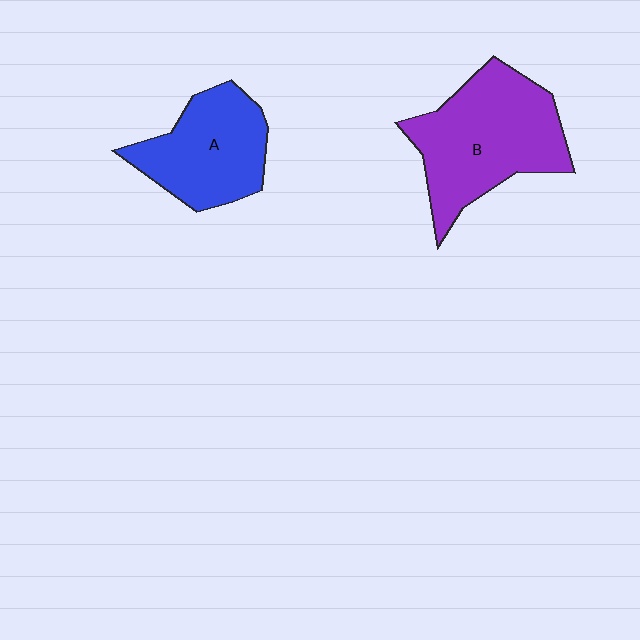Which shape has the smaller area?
Shape A (blue).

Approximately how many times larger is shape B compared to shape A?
Approximately 1.4 times.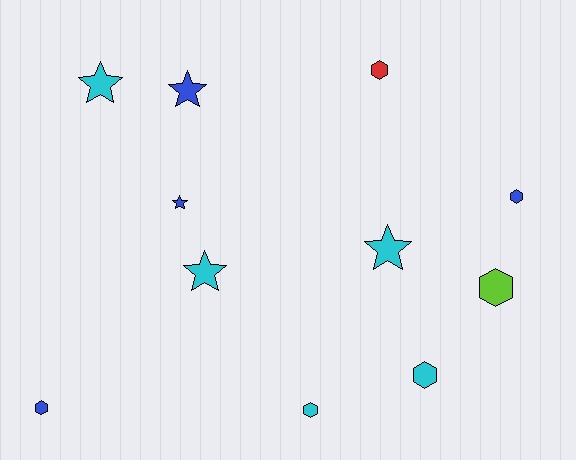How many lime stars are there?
There are no lime stars.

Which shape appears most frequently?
Hexagon, with 6 objects.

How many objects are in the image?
There are 11 objects.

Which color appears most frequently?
Cyan, with 5 objects.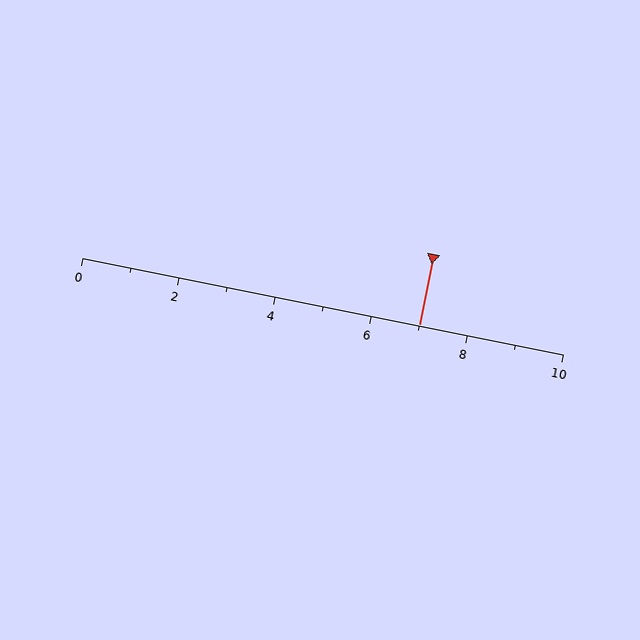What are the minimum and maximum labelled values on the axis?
The axis runs from 0 to 10.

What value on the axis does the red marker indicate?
The marker indicates approximately 7.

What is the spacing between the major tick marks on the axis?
The major ticks are spaced 2 apart.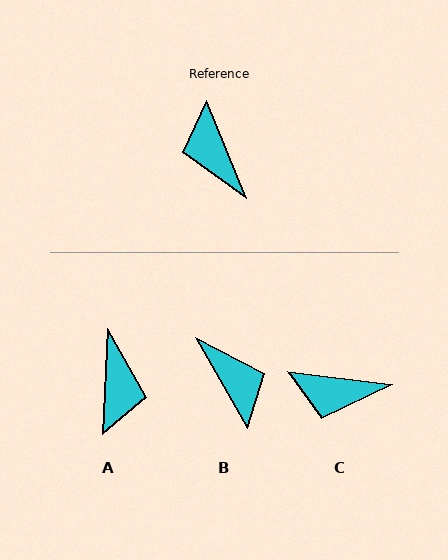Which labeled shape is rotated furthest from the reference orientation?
B, about 172 degrees away.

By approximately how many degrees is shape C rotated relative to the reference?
Approximately 61 degrees counter-clockwise.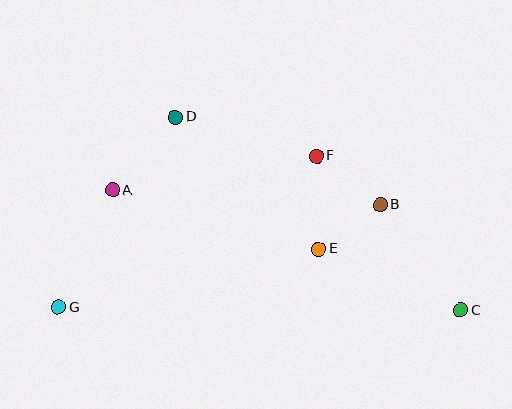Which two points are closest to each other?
Points B and E are closest to each other.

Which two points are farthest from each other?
Points C and G are farthest from each other.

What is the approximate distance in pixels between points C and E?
The distance between C and E is approximately 155 pixels.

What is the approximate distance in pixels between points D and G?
The distance between D and G is approximately 223 pixels.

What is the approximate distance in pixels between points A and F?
The distance between A and F is approximately 207 pixels.